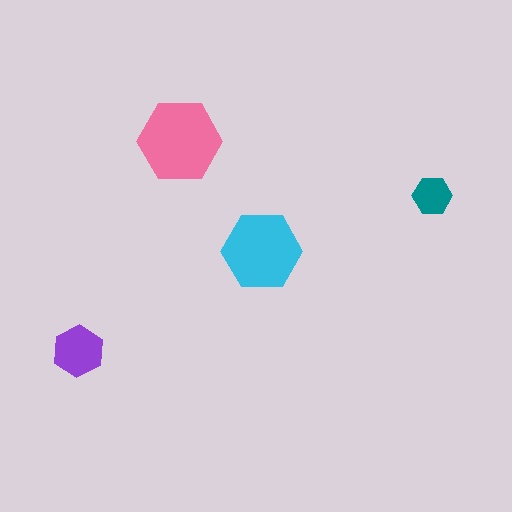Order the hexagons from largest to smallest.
the pink one, the cyan one, the purple one, the teal one.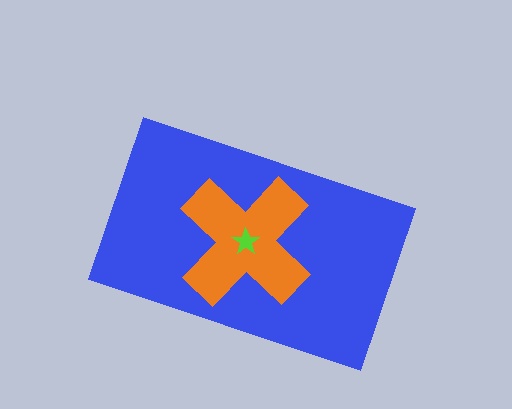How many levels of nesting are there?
3.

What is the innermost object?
The lime star.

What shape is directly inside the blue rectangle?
The orange cross.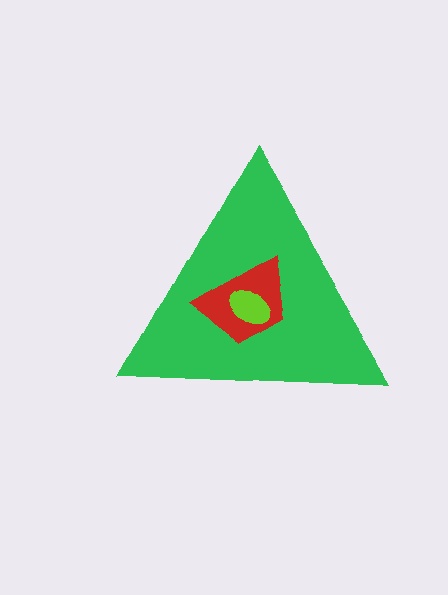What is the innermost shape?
The lime ellipse.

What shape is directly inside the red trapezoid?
The lime ellipse.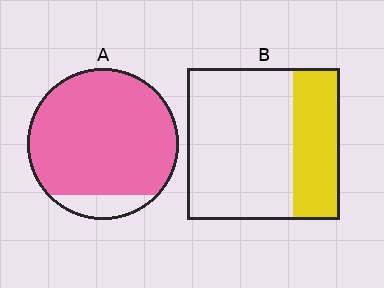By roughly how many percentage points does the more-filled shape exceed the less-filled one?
By roughly 60 percentage points (A over B).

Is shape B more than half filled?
No.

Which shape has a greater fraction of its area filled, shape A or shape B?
Shape A.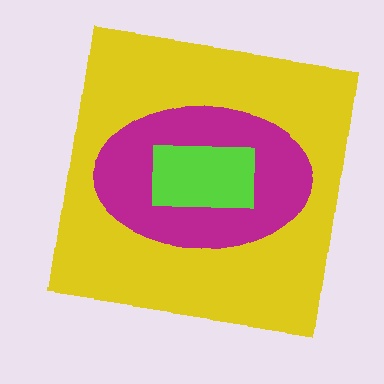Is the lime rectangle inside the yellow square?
Yes.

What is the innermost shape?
The lime rectangle.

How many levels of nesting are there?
3.